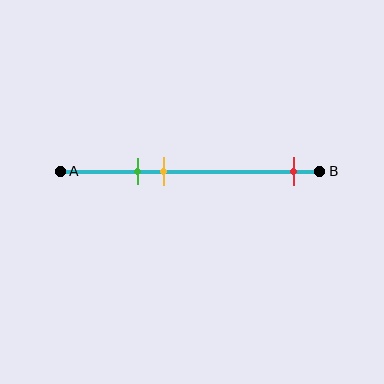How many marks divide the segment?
There are 3 marks dividing the segment.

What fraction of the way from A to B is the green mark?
The green mark is approximately 30% (0.3) of the way from A to B.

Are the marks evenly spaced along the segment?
No, the marks are not evenly spaced.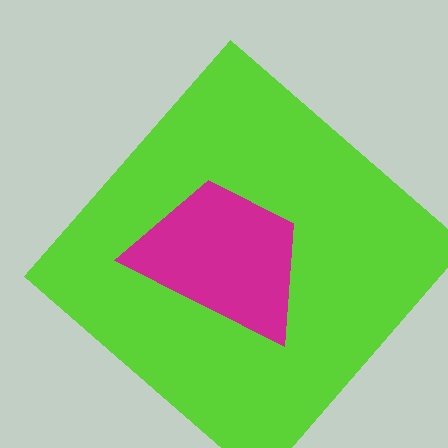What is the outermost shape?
The lime diamond.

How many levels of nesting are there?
2.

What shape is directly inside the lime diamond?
The magenta trapezoid.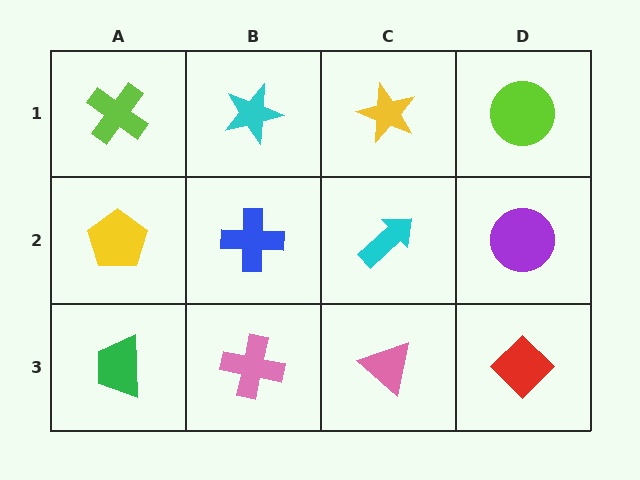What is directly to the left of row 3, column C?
A pink cross.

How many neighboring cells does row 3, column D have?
2.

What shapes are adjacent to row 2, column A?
A lime cross (row 1, column A), a green trapezoid (row 3, column A), a blue cross (row 2, column B).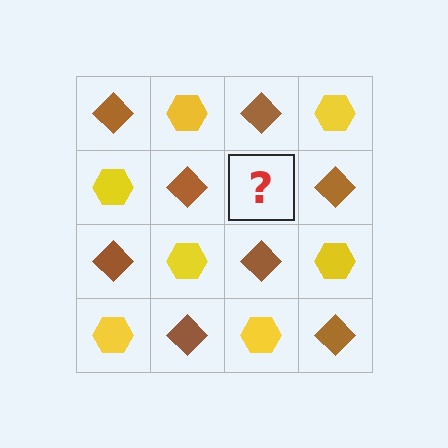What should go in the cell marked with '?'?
The missing cell should contain a yellow hexagon.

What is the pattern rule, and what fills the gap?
The rule is that it alternates brown diamond and yellow hexagon in a checkerboard pattern. The gap should be filled with a yellow hexagon.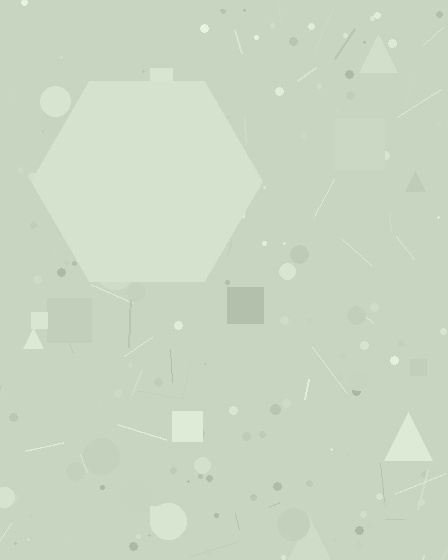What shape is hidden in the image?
A hexagon is hidden in the image.